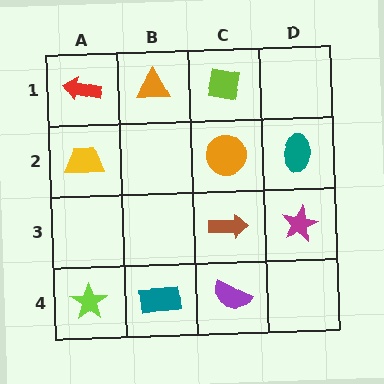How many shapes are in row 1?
3 shapes.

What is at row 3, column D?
A magenta star.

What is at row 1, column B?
An orange triangle.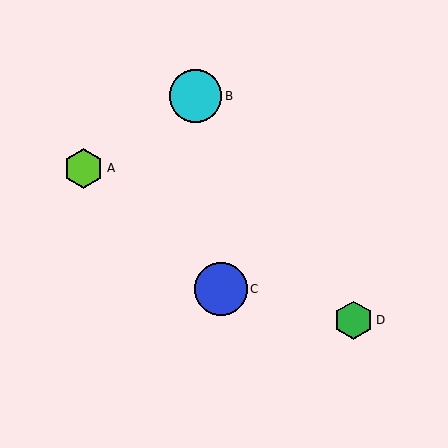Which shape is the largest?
The blue circle (labeled C) is the largest.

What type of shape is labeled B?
Shape B is a cyan circle.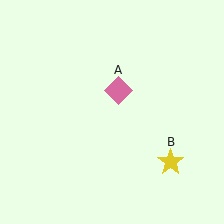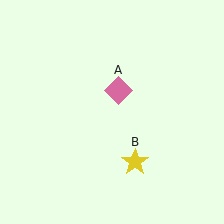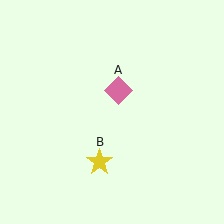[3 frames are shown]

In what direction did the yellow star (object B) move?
The yellow star (object B) moved left.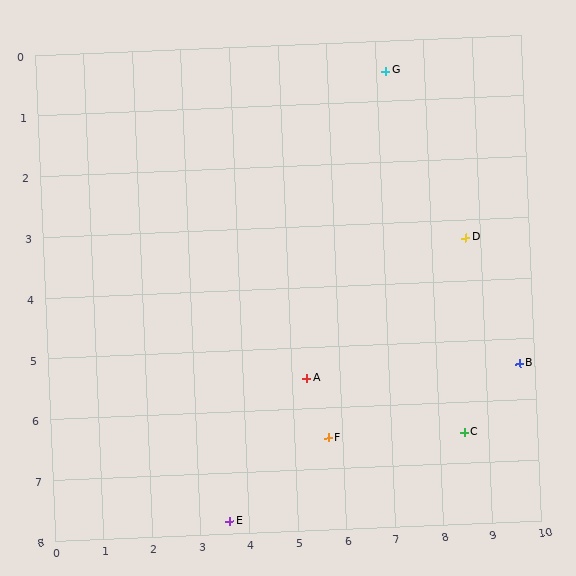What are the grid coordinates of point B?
Point B is at approximately (9.7, 5.4).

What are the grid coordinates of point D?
Point D is at approximately (8.7, 3.3).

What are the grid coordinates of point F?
Point F is at approximately (5.7, 6.5).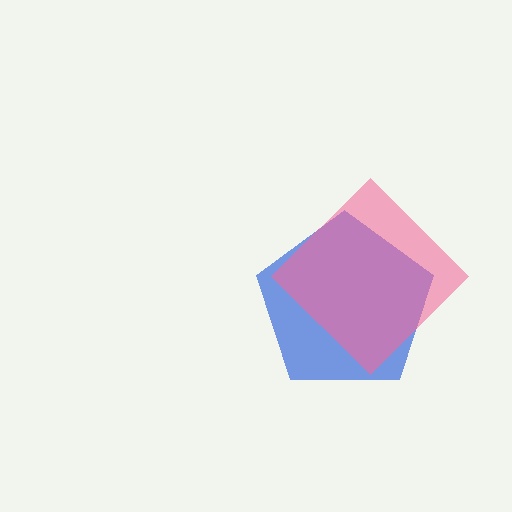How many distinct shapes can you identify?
There are 2 distinct shapes: a blue pentagon, a pink diamond.